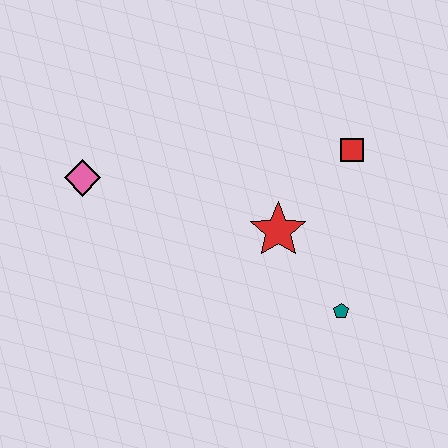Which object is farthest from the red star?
The pink diamond is farthest from the red star.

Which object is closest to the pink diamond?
The red star is closest to the pink diamond.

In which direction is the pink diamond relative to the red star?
The pink diamond is to the left of the red star.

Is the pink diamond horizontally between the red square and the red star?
No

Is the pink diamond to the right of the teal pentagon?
No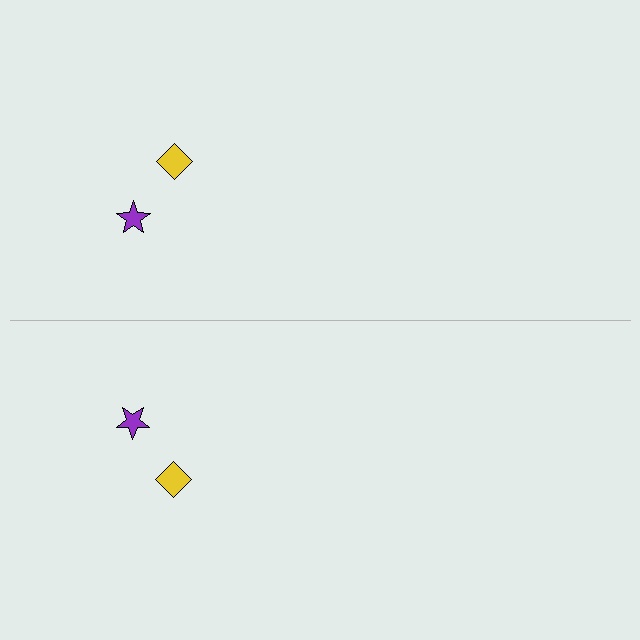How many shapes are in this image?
There are 4 shapes in this image.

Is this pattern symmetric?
Yes, this pattern has bilateral (reflection) symmetry.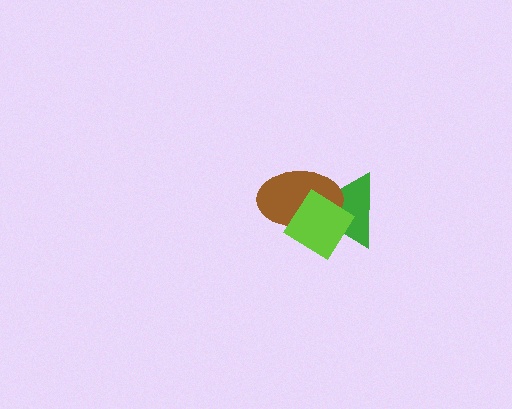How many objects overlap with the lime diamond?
2 objects overlap with the lime diamond.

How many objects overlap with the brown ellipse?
2 objects overlap with the brown ellipse.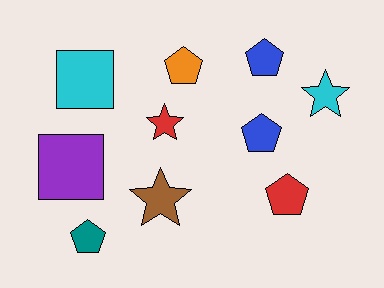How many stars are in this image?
There are 3 stars.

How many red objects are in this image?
There are 2 red objects.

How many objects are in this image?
There are 10 objects.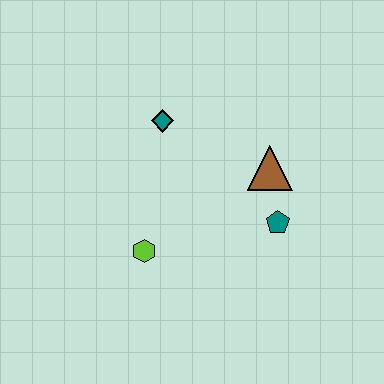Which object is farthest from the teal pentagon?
The teal diamond is farthest from the teal pentagon.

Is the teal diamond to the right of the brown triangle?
No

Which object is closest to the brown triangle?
The teal pentagon is closest to the brown triangle.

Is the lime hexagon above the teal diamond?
No